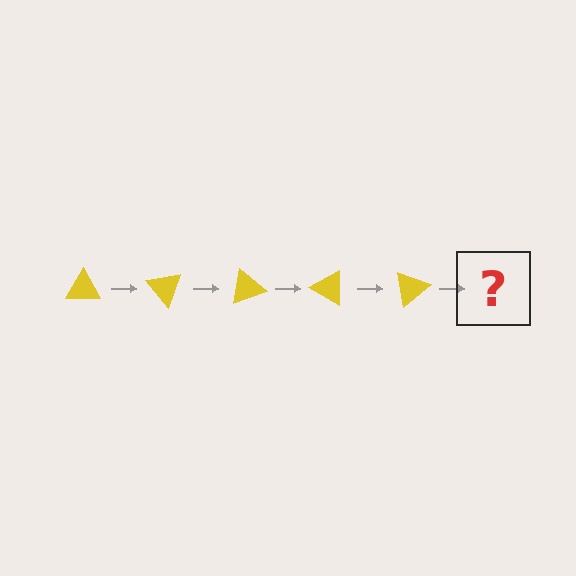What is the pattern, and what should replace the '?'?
The pattern is that the triangle rotates 50 degrees each step. The '?' should be a yellow triangle rotated 250 degrees.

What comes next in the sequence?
The next element should be a yellow triangle rotated 250 degrees.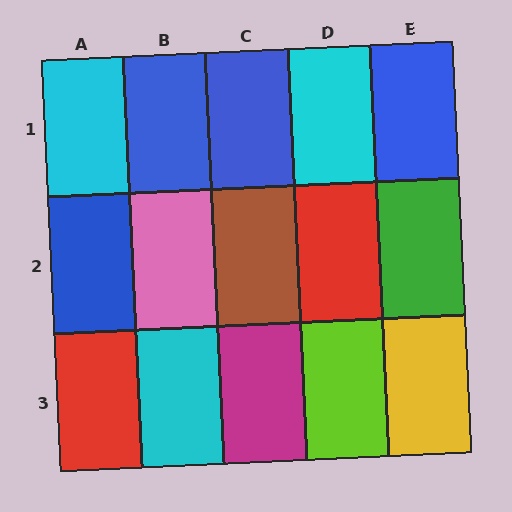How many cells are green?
1 cell is green.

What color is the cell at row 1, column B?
Blue.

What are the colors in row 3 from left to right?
Red, cyan, magenta, lime, yellow.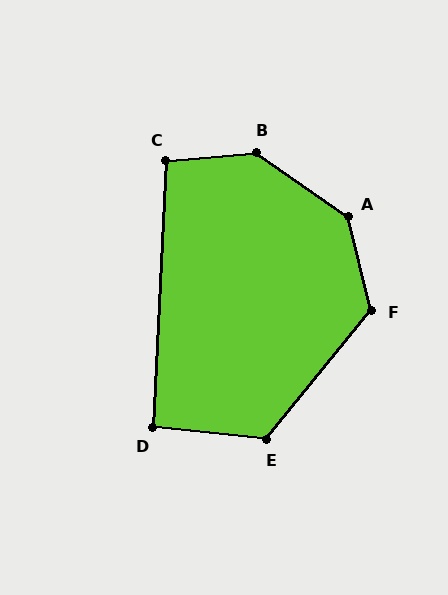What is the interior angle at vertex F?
Approximately 127 degrees (obtuse).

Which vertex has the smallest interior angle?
D, at approximately 93 degrees.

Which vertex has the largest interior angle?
B, at approximately 140 degrees.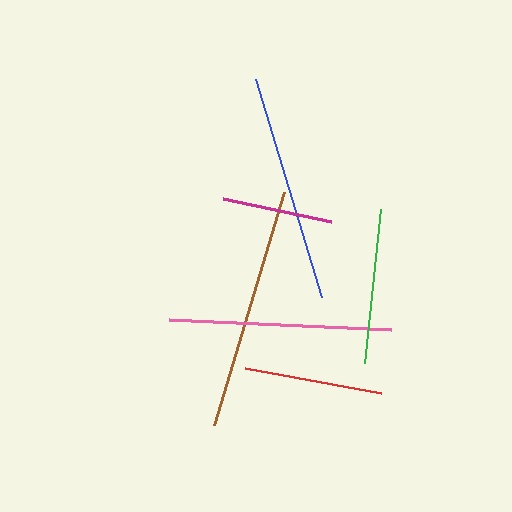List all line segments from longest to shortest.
From longest to shortest: brown, blue, pink, green, red, magenta.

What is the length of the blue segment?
The blue segment is approximately 227 pixels long.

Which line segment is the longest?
The brown line is the longest at approximately 243 pixels.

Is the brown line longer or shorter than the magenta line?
The brown line is longer than the magenta line.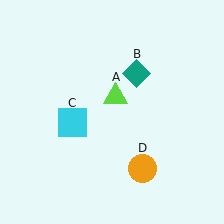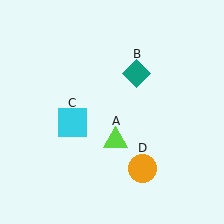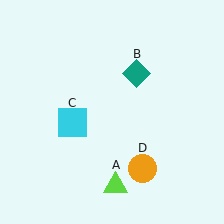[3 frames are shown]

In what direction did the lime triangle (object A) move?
The lime triangle (object A) moved down.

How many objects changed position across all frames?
1 object changed position: lime triangle (object A).